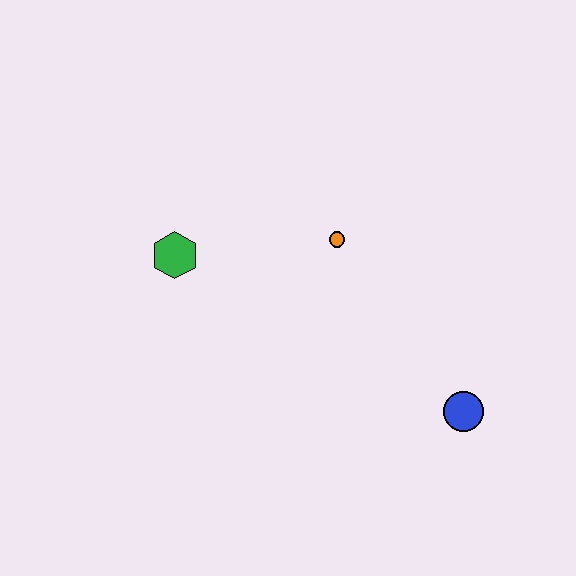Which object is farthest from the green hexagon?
The blue circle is farthest from the green hexagon.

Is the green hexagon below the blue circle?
No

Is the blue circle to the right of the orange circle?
Yes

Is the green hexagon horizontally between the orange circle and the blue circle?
No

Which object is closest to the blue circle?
The orange circle is closest to the blue circle.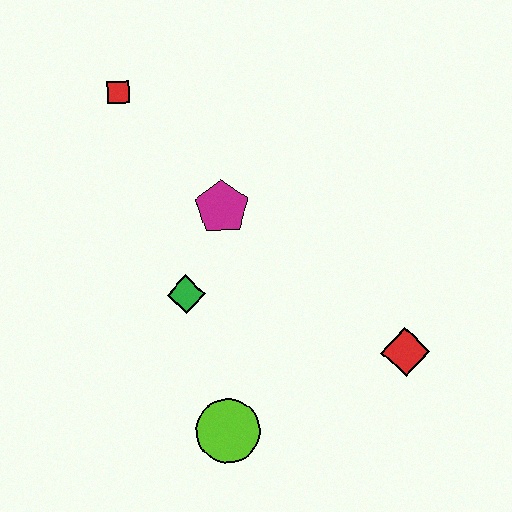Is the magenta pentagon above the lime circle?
Yes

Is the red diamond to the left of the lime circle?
No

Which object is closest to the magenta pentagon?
The green diamond is closest to the magenta pentagon.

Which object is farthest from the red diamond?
The red square is farthest from the red diamond.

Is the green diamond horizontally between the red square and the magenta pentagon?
Yes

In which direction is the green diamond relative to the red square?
The green diamond is below the red square.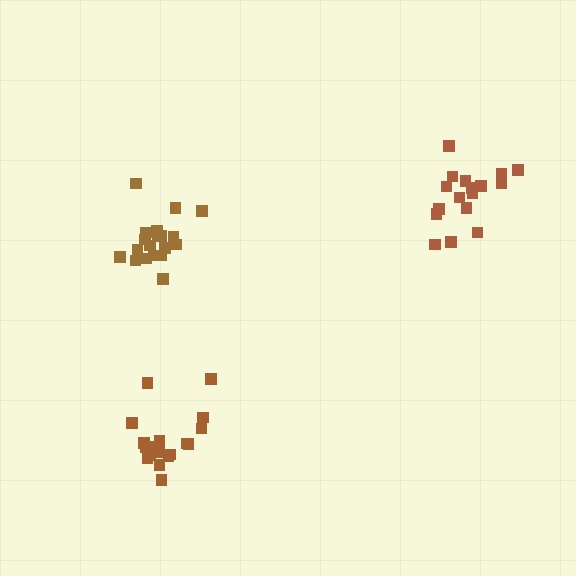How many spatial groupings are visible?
There are 3 spatial groupings.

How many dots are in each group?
Group 1: 20 dots, Group 2: 17 dots, Group 3: 19 dots (56 total).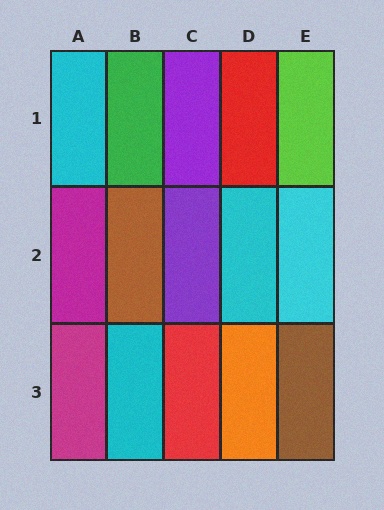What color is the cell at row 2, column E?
Cyan.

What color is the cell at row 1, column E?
Lime.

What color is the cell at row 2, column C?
Purple.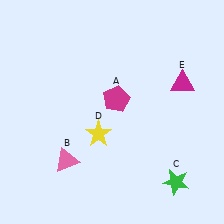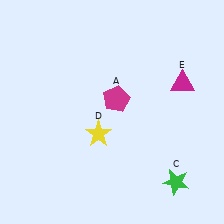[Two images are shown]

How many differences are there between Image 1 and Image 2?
There is 1 difference between the two images.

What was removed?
The pink triangle (B) was removed in Image 2.